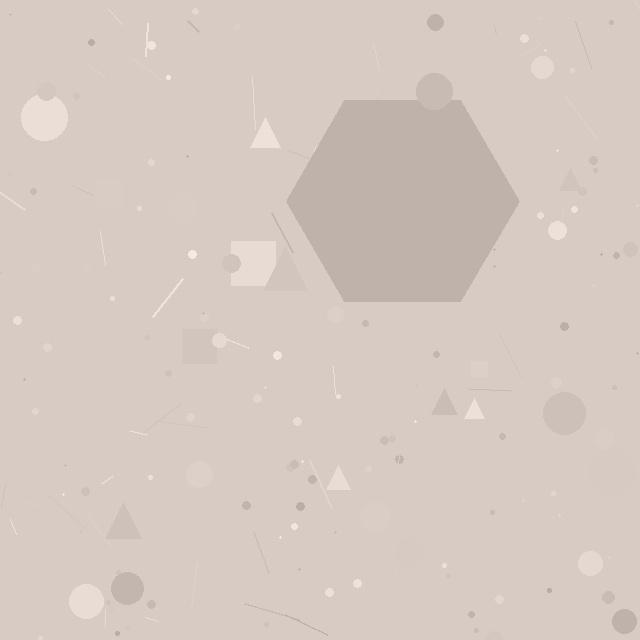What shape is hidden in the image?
A hexagon is hidden in the image.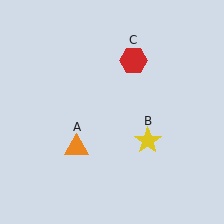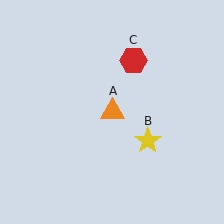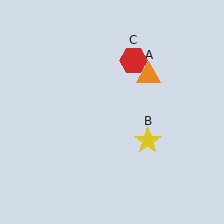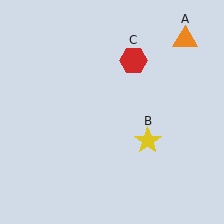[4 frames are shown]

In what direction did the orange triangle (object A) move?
The orange triangle (object A) moved up and to the right.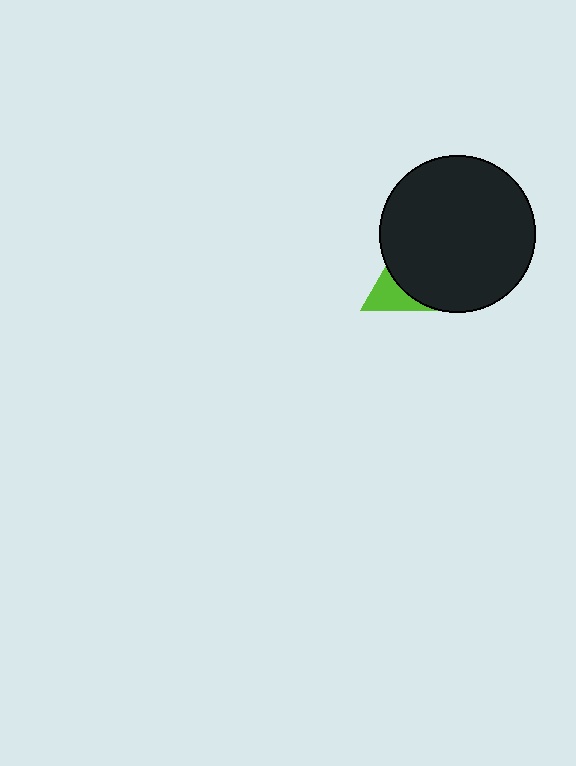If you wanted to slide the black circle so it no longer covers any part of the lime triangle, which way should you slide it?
Slide it toward the upper-right — that is the most direct way to separate the two shapes.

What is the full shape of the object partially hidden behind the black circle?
The partially hidden object is a lime triangle.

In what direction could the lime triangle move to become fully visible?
The lime triangle could move toward the lower-left. That would shift it out from behind the black circle entirely.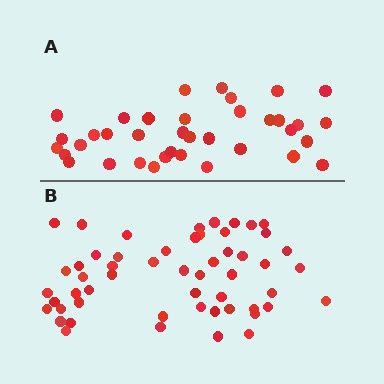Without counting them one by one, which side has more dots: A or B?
Region B (the bottom region) has more dots.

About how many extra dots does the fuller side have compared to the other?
Region B has approximately 15 more dots than region A.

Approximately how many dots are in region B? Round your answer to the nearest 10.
About 50 dots. (The exact count is 54, which rounds to 50.)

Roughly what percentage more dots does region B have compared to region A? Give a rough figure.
About 45% more.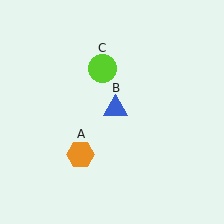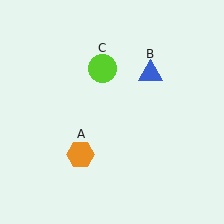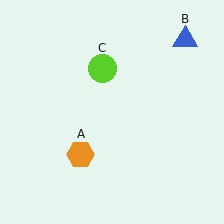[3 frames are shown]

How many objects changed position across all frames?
1 object changed position: blue triangle (object B).